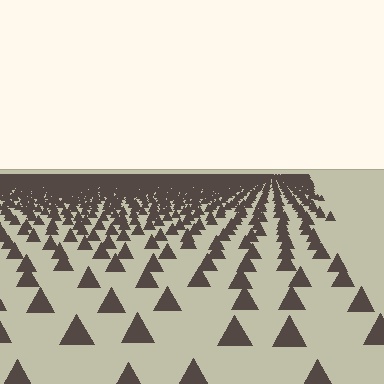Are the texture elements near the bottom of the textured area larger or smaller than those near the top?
Larger. Near the bottom, elements are closer to the viewer and appear at a bigger on-screen size.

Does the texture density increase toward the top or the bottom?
Density increases toward the top.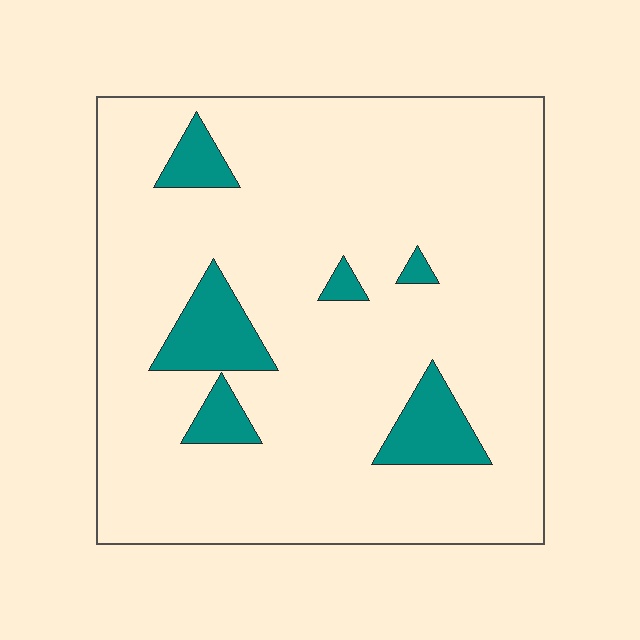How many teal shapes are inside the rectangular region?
6.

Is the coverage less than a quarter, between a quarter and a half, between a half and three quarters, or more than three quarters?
Less than a quarter.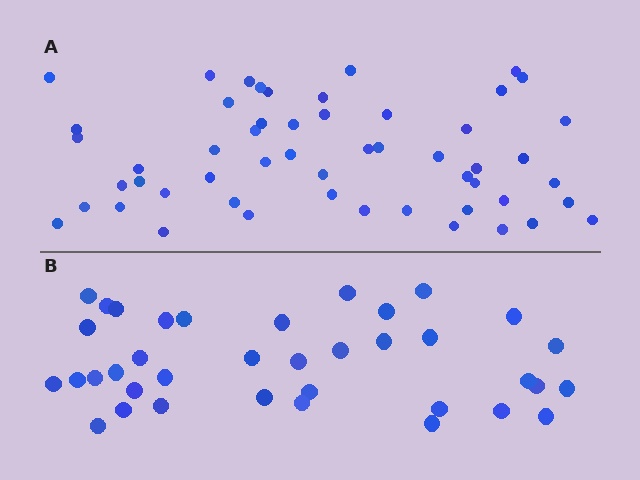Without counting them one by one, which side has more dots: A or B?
Region A (the top region) has more dots.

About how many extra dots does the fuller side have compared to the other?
Region A has approximately 15 more dots than region B.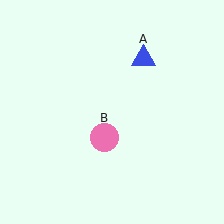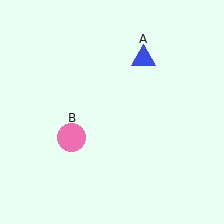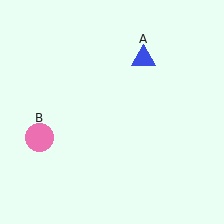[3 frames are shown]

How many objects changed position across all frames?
1 object changed position: pink circle (object B).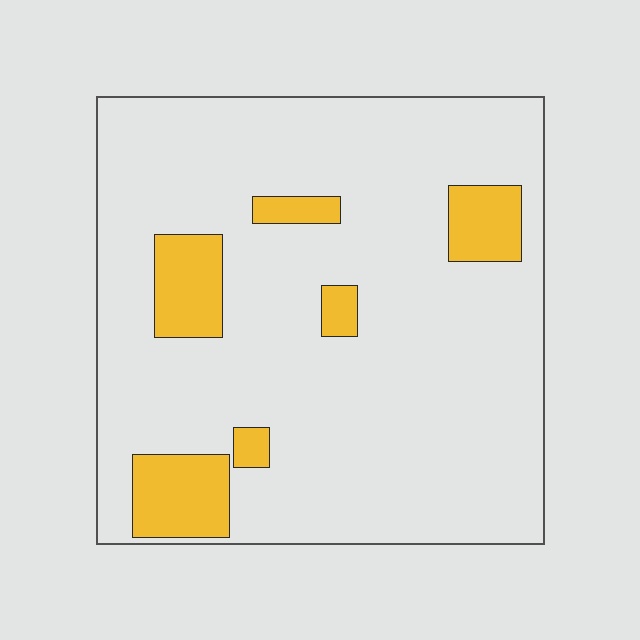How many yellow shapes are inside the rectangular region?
6.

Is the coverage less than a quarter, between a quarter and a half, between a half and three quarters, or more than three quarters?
Less than a quarter.